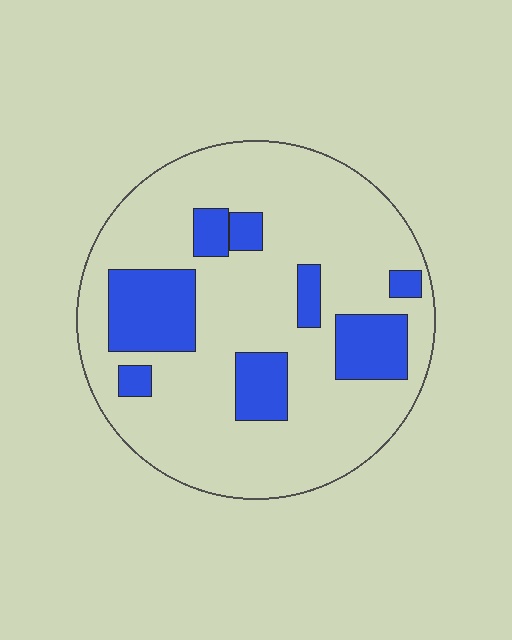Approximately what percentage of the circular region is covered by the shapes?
Approximately 20%.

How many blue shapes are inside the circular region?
8.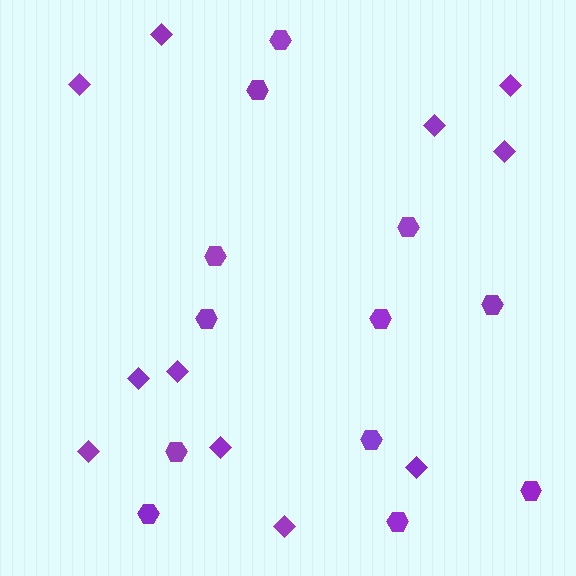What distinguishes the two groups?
There are 2 groups: one group of diamonds (11) and one group of hexagons (12).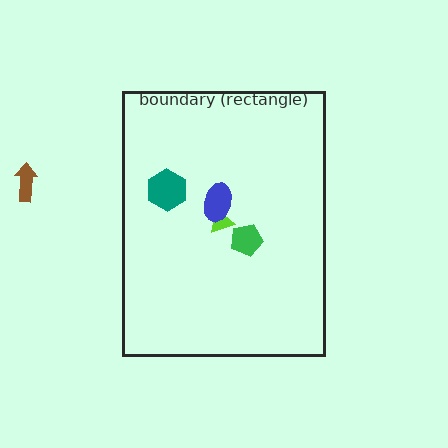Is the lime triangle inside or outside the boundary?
Inside.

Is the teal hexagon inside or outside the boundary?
Inside.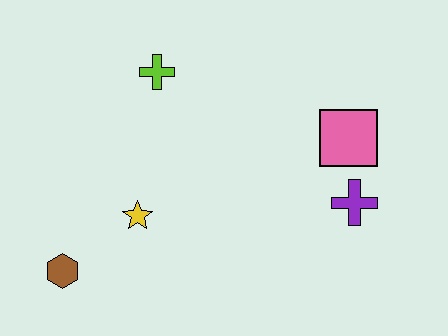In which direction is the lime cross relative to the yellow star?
The lime cross is above the yellow star.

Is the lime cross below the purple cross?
No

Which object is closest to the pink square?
The purple cross is closest to the pink square.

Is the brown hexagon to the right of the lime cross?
No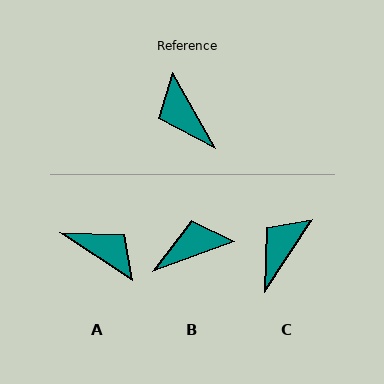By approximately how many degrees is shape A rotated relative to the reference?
Approximately 153 degrees clockwise.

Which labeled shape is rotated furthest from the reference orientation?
A, about 153 degrees away.